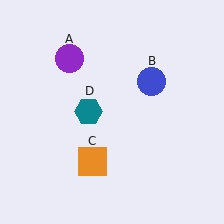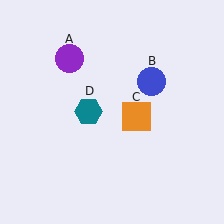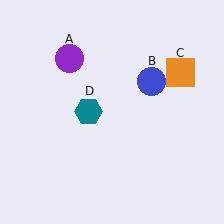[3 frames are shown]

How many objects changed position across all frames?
1 object changed position: orange square (object C).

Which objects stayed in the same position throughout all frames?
Purple circle (object A) and blue circle (object B) and teal hexagon (object D) remained stationary.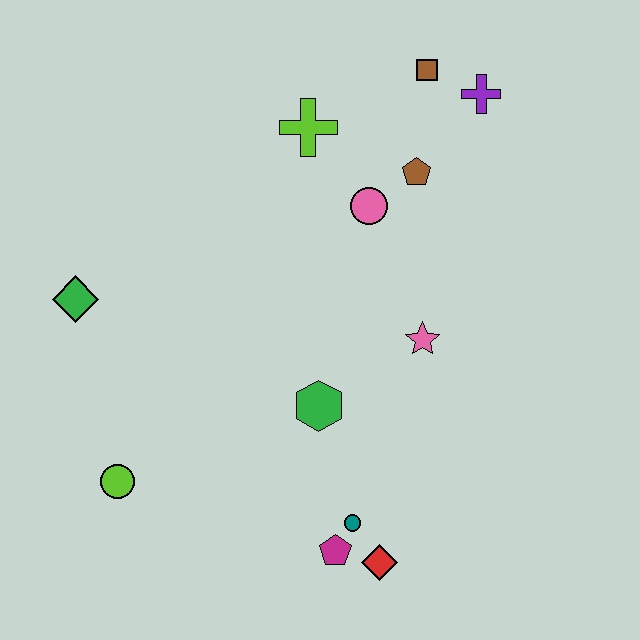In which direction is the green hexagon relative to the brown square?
The green hexagon is below the brown square.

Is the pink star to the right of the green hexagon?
Yes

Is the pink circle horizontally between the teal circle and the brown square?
Yes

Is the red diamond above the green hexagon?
No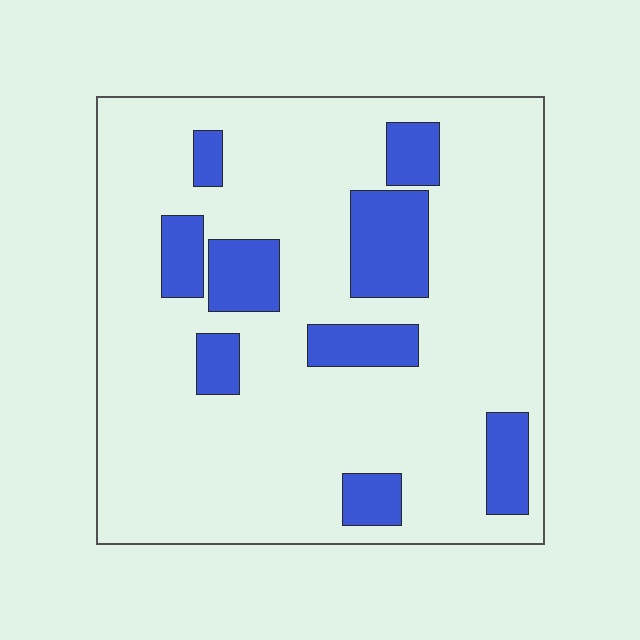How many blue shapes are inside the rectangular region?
9.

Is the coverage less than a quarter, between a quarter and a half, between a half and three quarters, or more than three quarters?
Less than a quarter.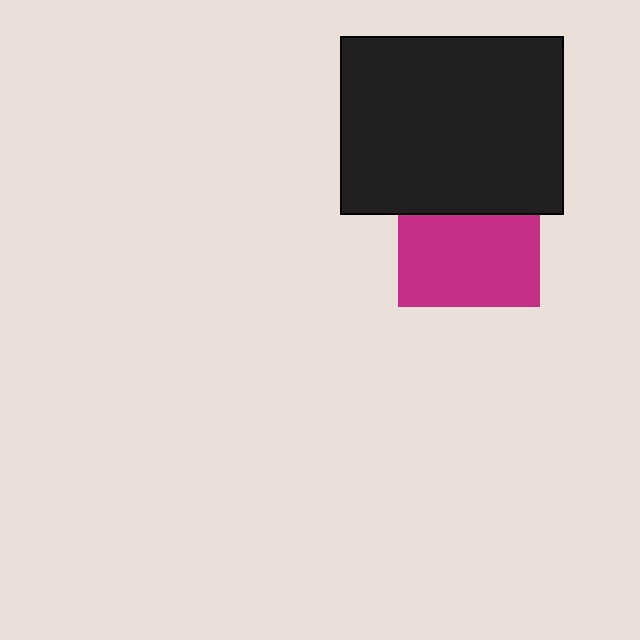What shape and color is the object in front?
The object in front is a black rectangle.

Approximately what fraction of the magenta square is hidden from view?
Roughly 36% of the magenta square is hidden behind the black rectangle.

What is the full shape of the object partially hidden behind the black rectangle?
The partially hidden object is a magenta square.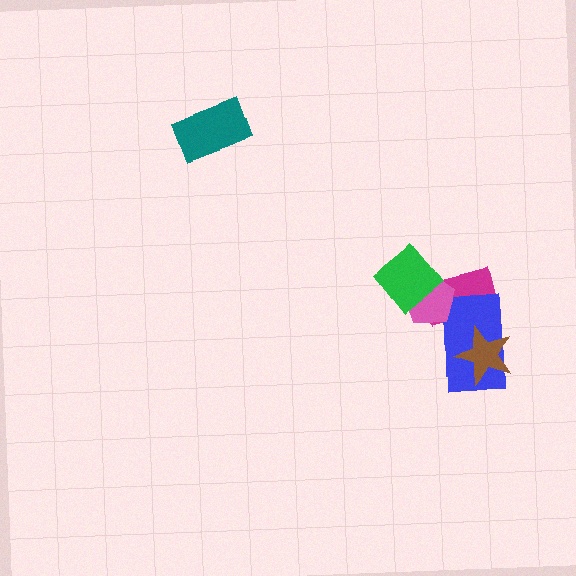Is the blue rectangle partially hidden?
Yes, it is partially covered by another shape.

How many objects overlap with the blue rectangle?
3 objects overlap with the blue rectangle.